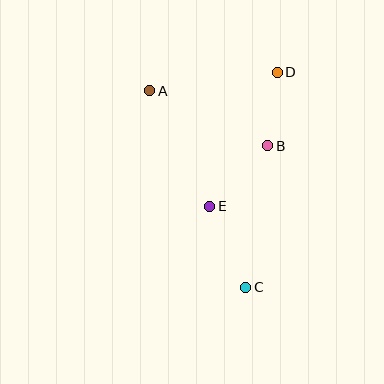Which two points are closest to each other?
Points B and D are closest to each other.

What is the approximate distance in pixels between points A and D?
The distance between A and D is approximately 129 pixels.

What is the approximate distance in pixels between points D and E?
The distance between D and E is approximately 150 pixels.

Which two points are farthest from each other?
Points A and C are farthest from each other.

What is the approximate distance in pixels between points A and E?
The distance between A and E is approximately 130 pixels.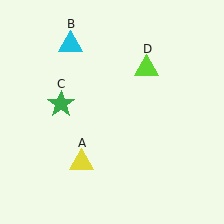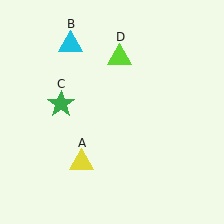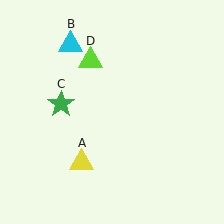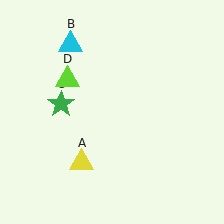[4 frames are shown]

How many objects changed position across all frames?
1 object changed position: lime triangle (object D).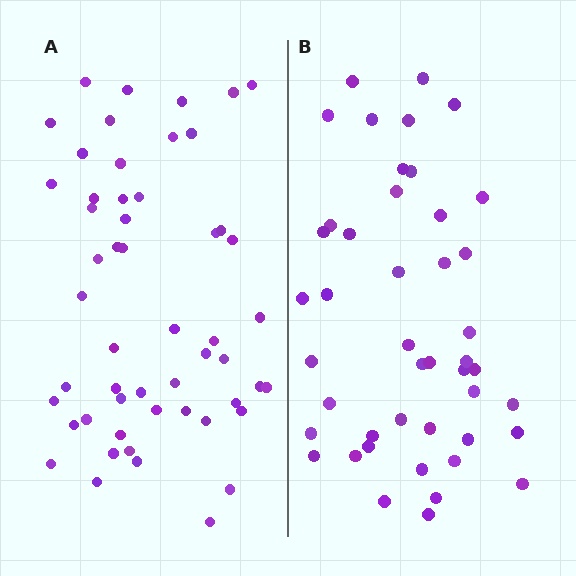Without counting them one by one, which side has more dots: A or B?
Region A (the left region) has more dots.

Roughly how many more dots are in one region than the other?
Region A has roughly 8 or so more dots than region B.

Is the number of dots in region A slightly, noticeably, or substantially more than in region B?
Region A has only slightly more — the two regions are fairly close. The ratio is roughly 1.2 to 1.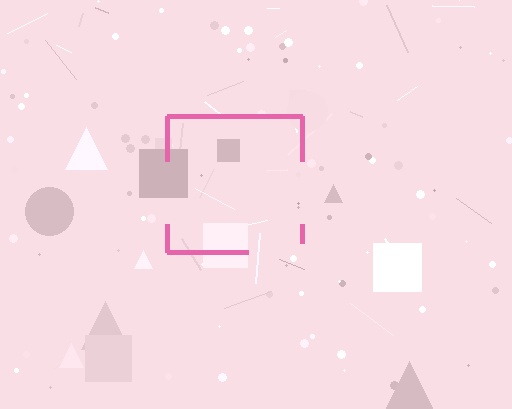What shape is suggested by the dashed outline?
The dashed outline suggests a square.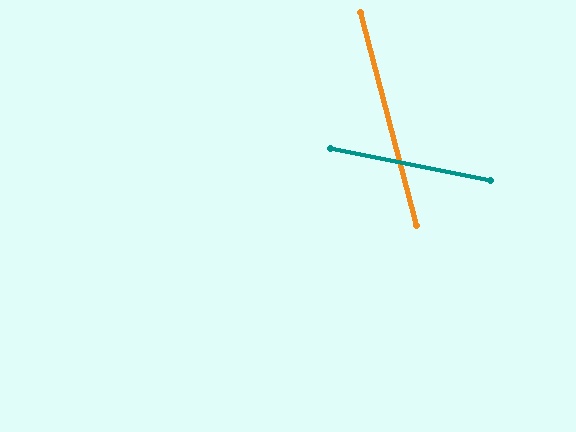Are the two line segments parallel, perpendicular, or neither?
Neither parallel nor perpendicular — they differ by about 64°.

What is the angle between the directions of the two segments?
Approximately 64 degrees.